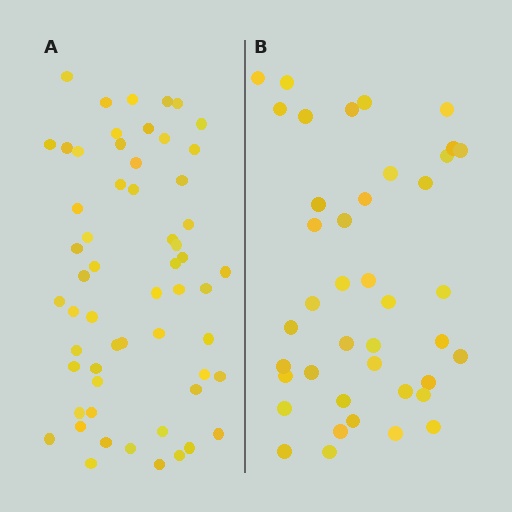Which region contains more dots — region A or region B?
Region A (the left region) has more dots.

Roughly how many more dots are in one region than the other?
Region A has approximately 15 more dots than region B.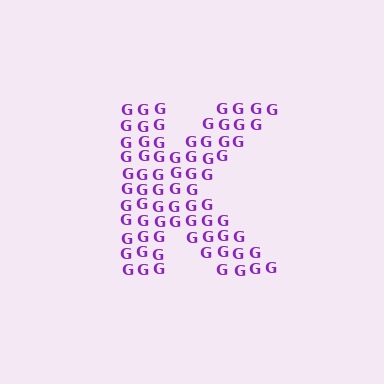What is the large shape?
The large shape is the letter K.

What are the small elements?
The small elements are letter G's.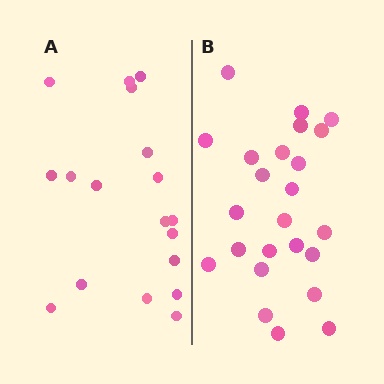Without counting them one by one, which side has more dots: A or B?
Region B (the right region) has more dots.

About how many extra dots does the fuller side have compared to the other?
Region B has about 6 more dots than region A.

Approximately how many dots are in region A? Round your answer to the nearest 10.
About 20 dots. (The exact count is 18, which rounds to 20.)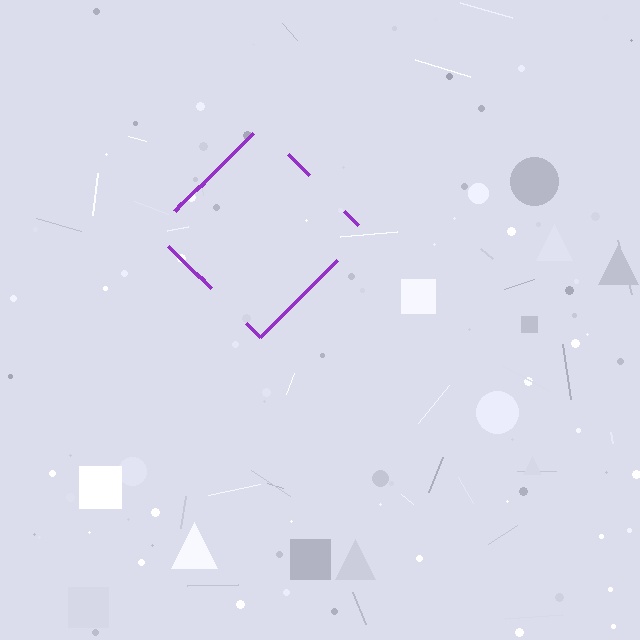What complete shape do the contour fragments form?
The contour fragments form a diamond.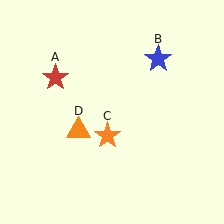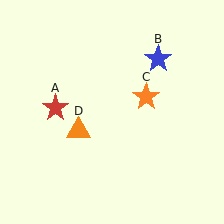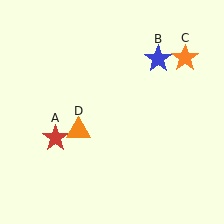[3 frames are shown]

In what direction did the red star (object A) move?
The red star (object A) moved down.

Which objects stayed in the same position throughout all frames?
Blue star (object B) and orange triangle (object D) remained stationary.